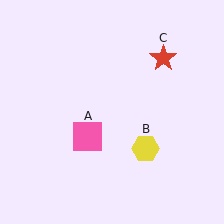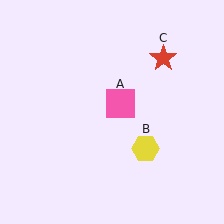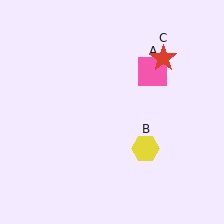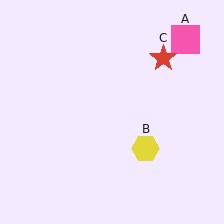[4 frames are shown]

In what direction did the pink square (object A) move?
The pink square (object A) moved up and to the right.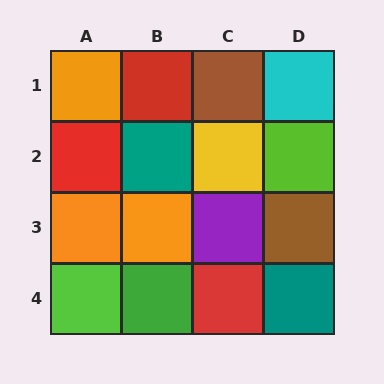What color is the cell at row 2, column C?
Yellow.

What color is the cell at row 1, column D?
Cyan.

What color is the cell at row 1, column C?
Brown.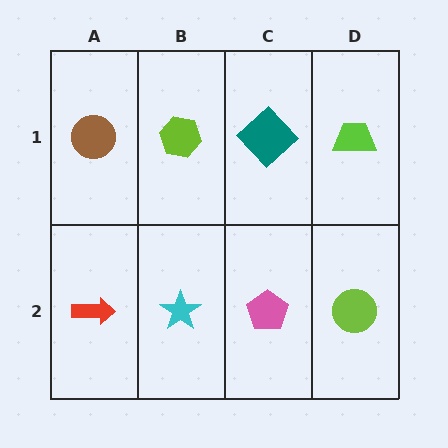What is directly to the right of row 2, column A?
A cyan star.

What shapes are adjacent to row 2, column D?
A lime trapezoid (row 1, column D), a pink pentagon (row 2, column C).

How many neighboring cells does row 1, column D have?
2.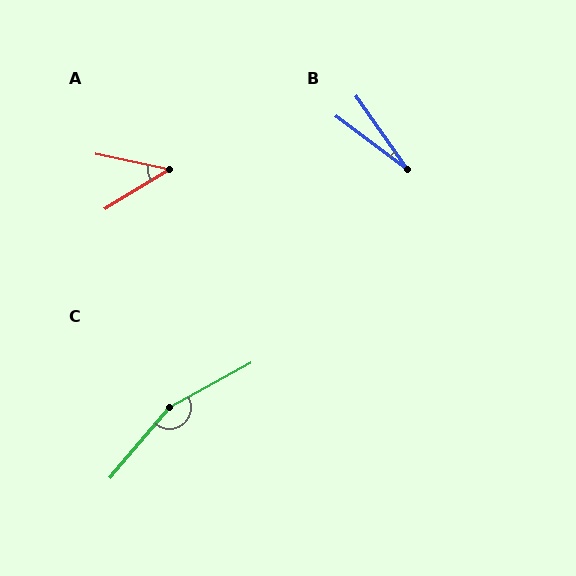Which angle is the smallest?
B, at approximately 18 degrees.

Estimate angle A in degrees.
Approximately 44 degrees.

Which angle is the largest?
C, at approximately 159 degrees.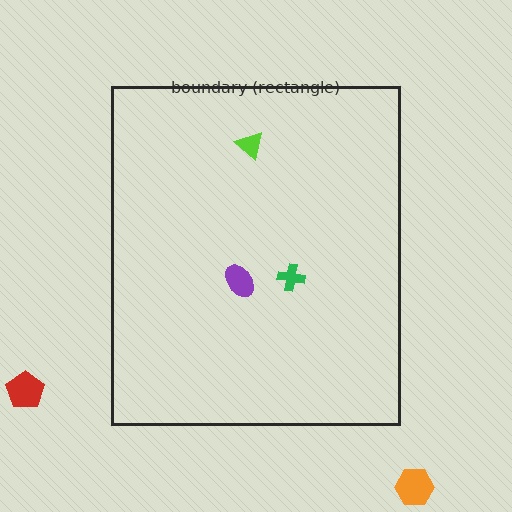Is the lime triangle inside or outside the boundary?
Inside.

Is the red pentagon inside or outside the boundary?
Outside.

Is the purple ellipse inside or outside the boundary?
Inside.